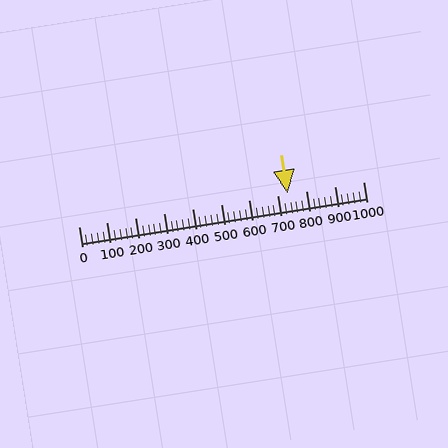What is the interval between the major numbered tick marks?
The major tick marks are spaced 100 units apart.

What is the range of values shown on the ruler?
The ruler shows values from 0 to 1000.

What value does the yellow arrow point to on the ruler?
The yellow arrow points to approximately 735.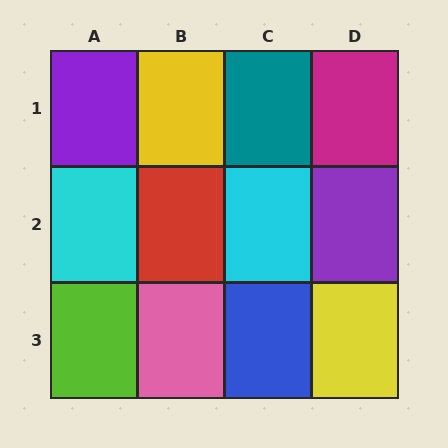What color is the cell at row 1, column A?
Purple.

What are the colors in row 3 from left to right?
Lime, pink, blue, yellow.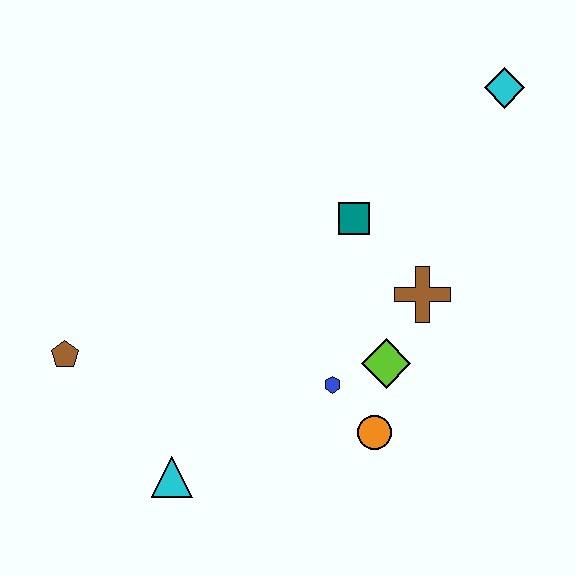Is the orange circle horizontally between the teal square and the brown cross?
Yes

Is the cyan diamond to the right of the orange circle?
Yes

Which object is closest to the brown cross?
The lime diamond is closest to the brown cross.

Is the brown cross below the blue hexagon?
No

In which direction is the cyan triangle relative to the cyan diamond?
The cyan triangle is below the cyan diamond.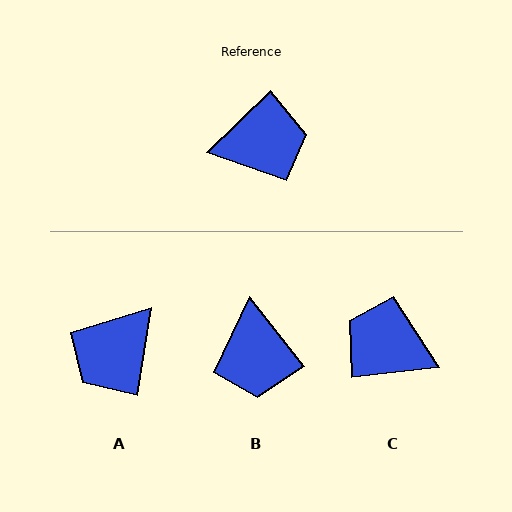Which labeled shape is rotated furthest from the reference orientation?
A, about 143 degrees away.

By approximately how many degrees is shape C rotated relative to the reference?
Approximately 142 degrees counter-clockwise.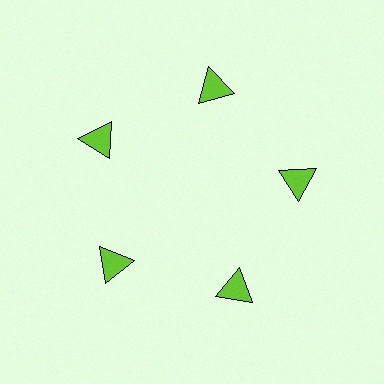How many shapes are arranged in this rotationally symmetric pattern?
There are 5 shapes, arranged in 5 groups of 1.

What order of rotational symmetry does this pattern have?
This pattern has 5-fold rotational symmetry.